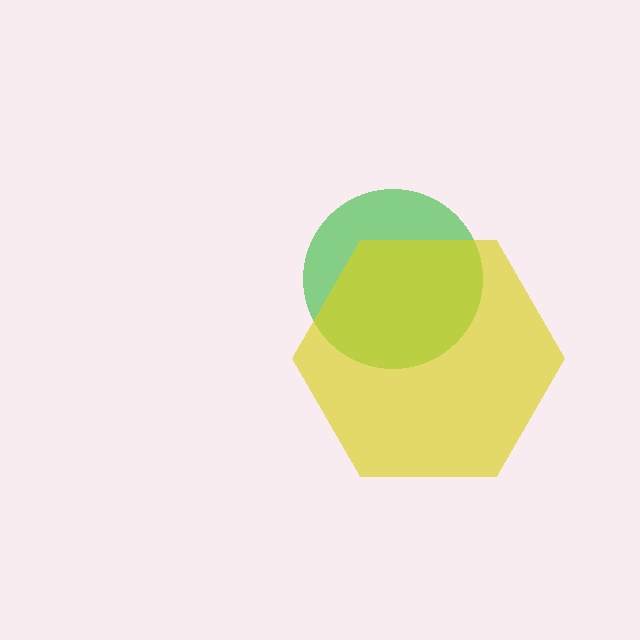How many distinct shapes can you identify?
There are 2 distinct shapes: a green circle, a yellow hexagon.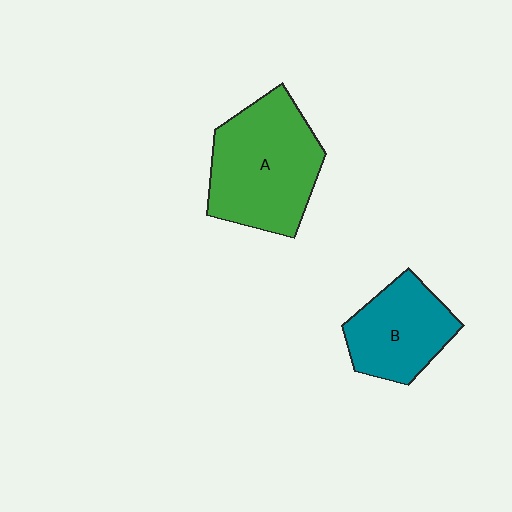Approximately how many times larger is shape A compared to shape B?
Approximately 1.5 times.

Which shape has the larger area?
Shape A (green).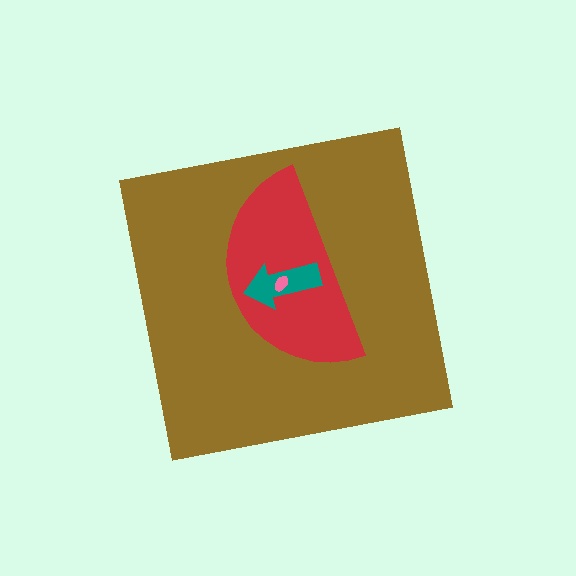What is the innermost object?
The pink ellipse.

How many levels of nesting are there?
4.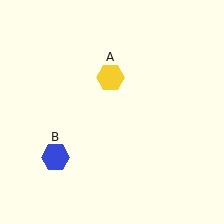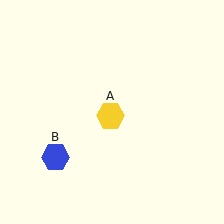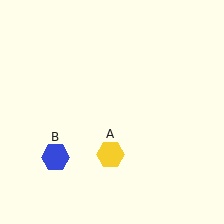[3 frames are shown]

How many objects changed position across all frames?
1 object changed position: yellow hexagon (object A).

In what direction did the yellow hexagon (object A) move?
The yellow hexagon (object A) moved down.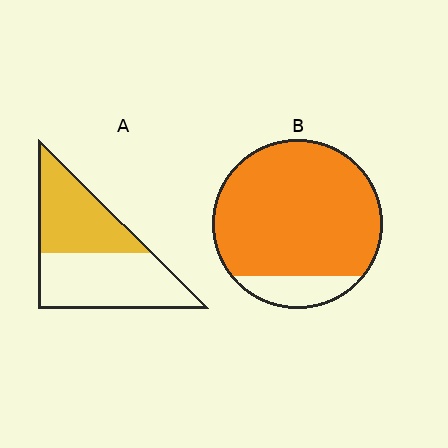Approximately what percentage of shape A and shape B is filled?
A is approximately 45% and B is approximately 85%.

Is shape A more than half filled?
No.